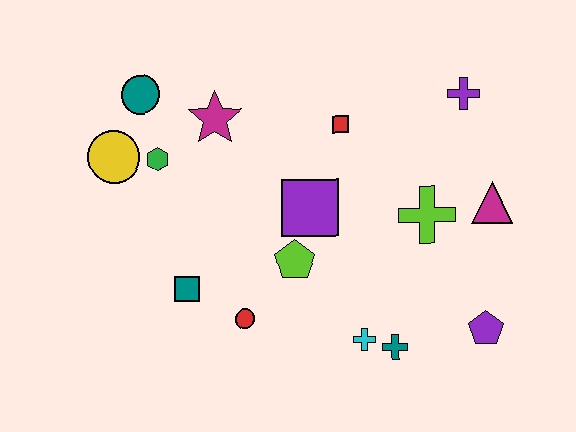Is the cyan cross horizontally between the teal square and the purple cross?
Yes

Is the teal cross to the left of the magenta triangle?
Yes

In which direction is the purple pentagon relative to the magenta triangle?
The purple pentagon is below the magenta triangle.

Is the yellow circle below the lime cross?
No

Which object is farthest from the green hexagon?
The purple pentagon is farthest from the green hexagon.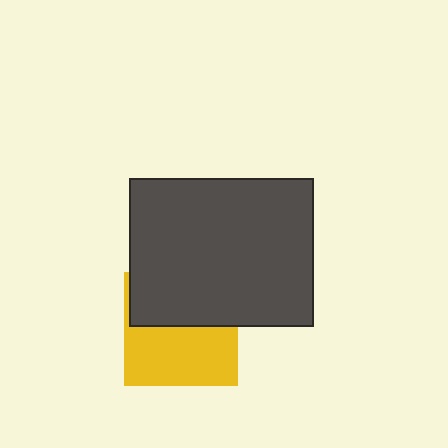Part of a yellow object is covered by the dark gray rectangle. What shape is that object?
It is a square.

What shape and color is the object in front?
The object in front is a dark gray rectangle.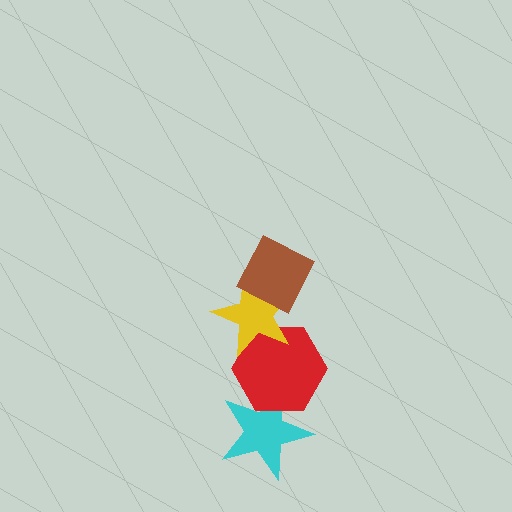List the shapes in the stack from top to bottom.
From top to bottom: the brown diamond, the yellow star, the red hexagon, the cyan star.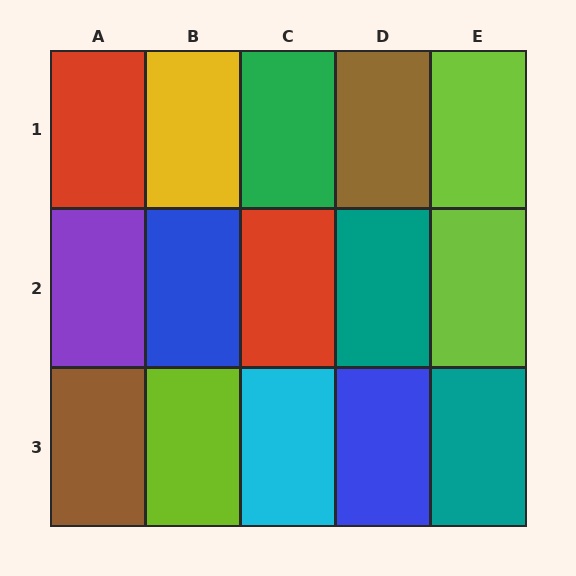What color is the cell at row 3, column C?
Cyan.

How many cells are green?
1 cell is green.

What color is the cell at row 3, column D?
Blue.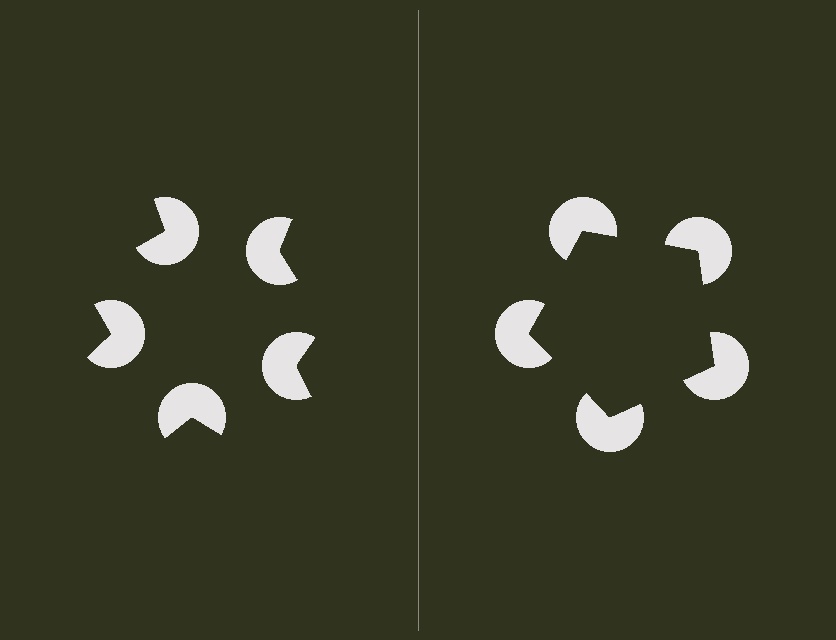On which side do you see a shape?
An illusory pentagon appears on the right side. On the left side the wedge cuts are rotated, so no coherent shape forms.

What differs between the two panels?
The pac-man discs are positioned identically on both sides; only the wedge orientations differ. On the right they align to a pentagon; on the left they are misaligned.